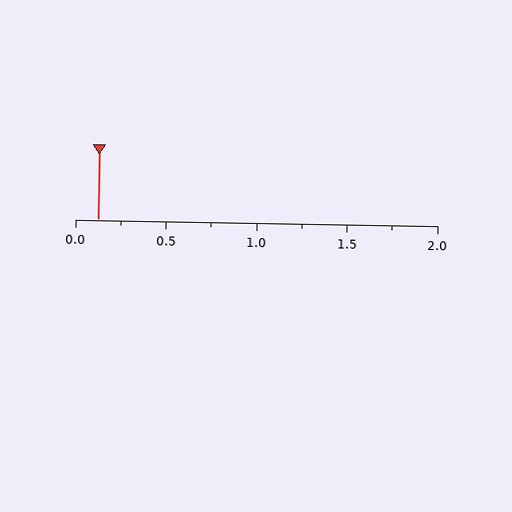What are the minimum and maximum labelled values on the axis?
The axis runs from 0.0 to 2.0.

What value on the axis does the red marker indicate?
The marker indicates approximately 0.12.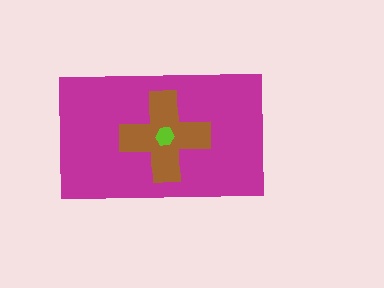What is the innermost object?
The lime hexagon.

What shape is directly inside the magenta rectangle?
The brown cross.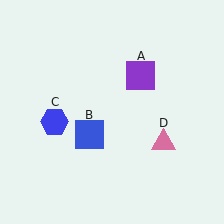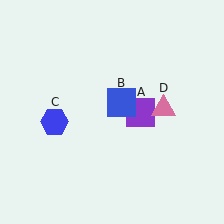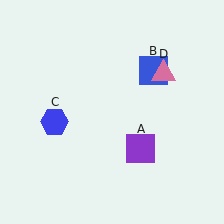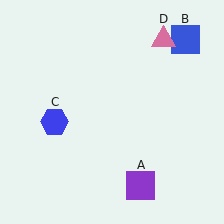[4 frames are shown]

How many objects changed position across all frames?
3 objects changed position: purple square (object A), blue square (object B), pink triangle (object D).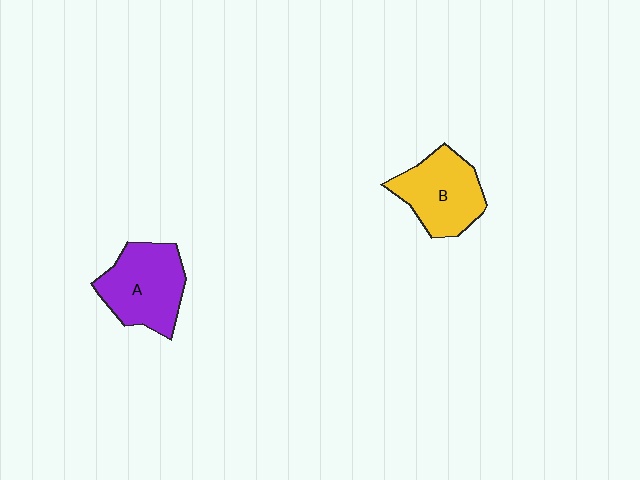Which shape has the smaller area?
Shape B (yellow).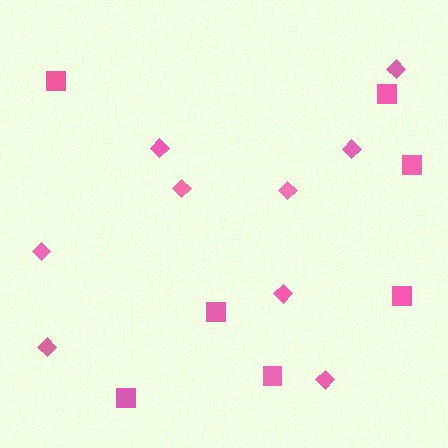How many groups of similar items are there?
There are 2 groups: one group of squares (7) and one group of diamonds (9).